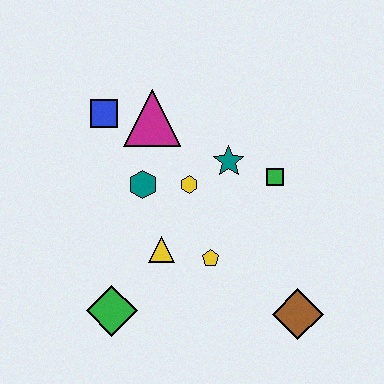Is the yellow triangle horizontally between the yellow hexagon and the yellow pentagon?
No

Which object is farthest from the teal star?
The green diamond is farthest from the teal star.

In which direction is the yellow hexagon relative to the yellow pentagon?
The yellow hexagon is above the yellow pentagon.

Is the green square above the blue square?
No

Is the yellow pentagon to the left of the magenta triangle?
No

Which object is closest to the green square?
The teal star is closest to the green square.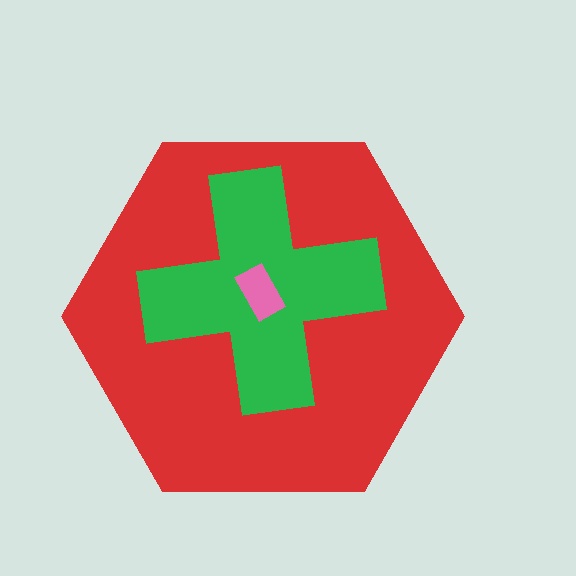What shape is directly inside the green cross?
The pink rectangle.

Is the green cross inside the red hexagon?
Yes.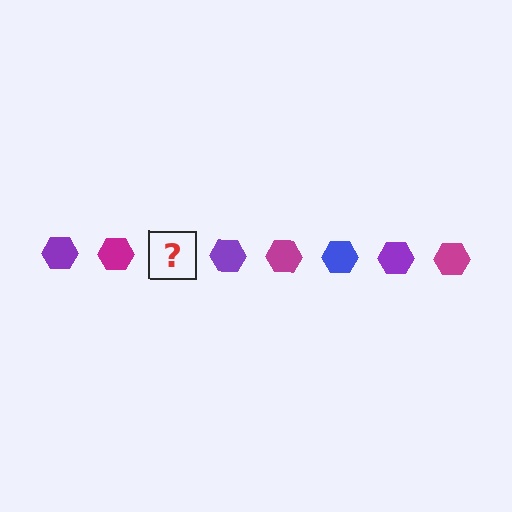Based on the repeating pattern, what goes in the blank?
The blank should be a blue hexagon.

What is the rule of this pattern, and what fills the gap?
The rule is that the pattern cycles through purple, magenta, blue hexagons. The gap should be filled with a blue hexagon.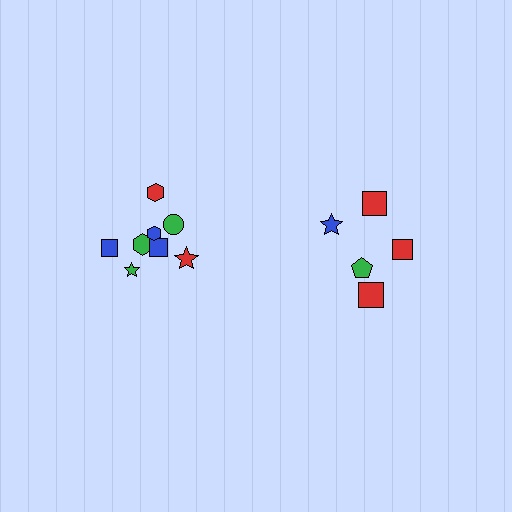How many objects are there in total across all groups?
There are 13 objects.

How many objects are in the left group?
There are 8 objects.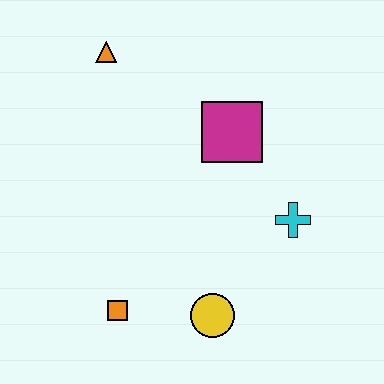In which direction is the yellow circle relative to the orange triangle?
The yellow circle is below the orange triangle.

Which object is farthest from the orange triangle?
The yellow circle is farthest from the orange triangle.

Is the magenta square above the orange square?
Yes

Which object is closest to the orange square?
The yellow circle is closest to the orange square.